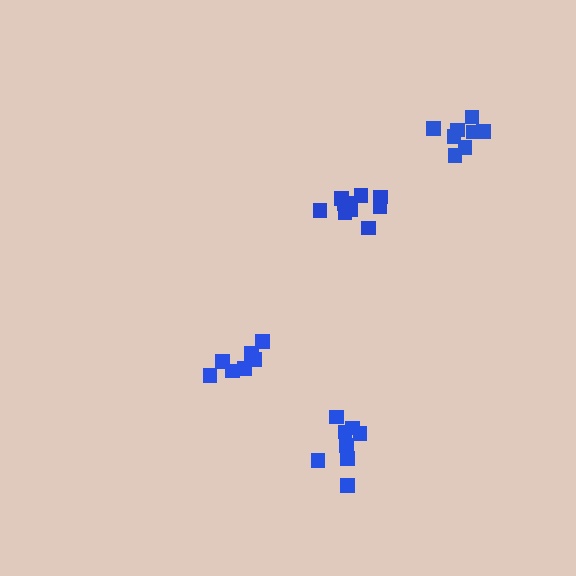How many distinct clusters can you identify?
There are 4 distinct clusters.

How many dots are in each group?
Group 1: 10 dots, Group 2: 7 dots, Group 3: 8 dots, Group 4: 8 dots (33 total).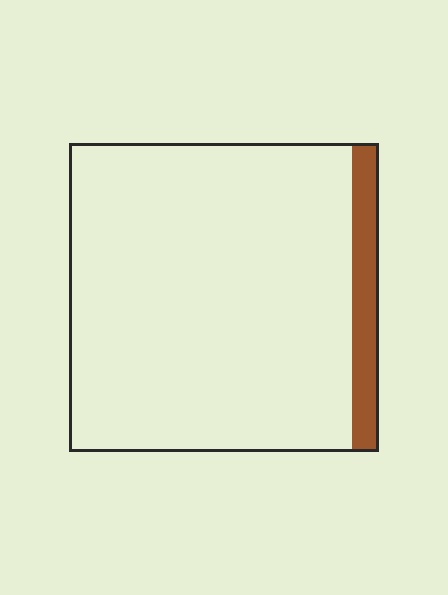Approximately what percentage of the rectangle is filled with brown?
Approximately 10%.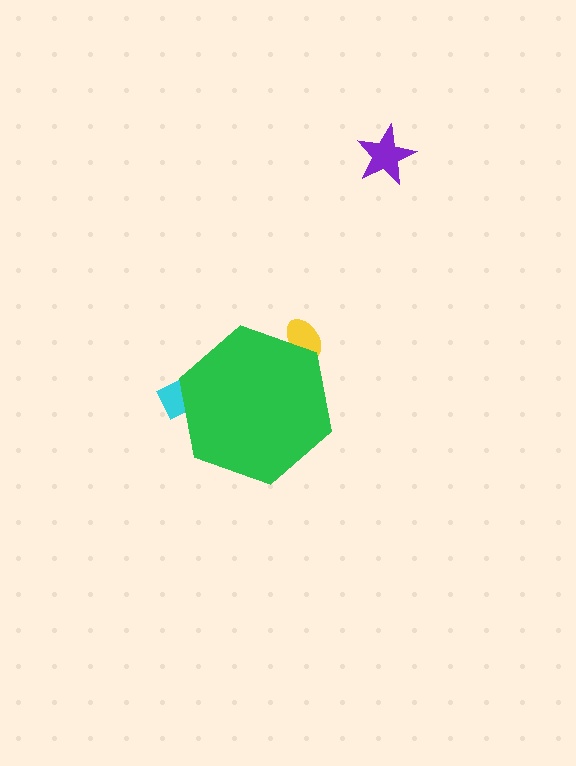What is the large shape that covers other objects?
A green hexagon.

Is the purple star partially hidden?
No, the purple star is fully visible.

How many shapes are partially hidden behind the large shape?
2 shapes are partially hidden.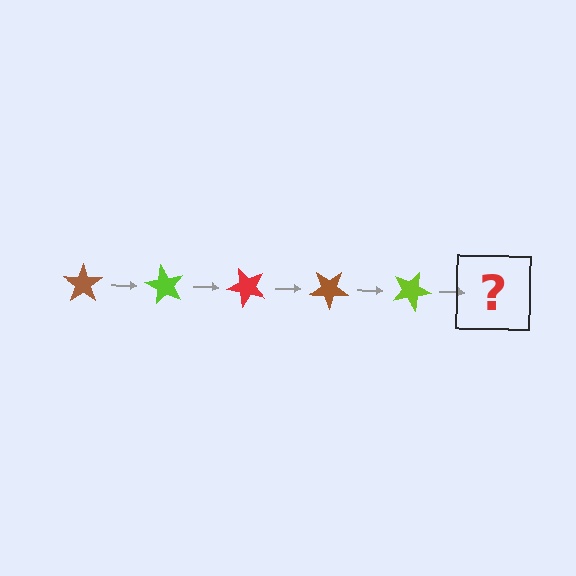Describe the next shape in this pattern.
It should be a red star, rotated 300 degrees from the start.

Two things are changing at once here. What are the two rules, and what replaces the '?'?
The two rules are that it rotates 60 degrees each step and the color cycles through brown, lime, and red. The '?' should be a red star, rotated 300 degrees from the start.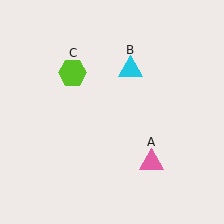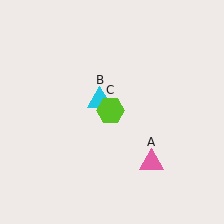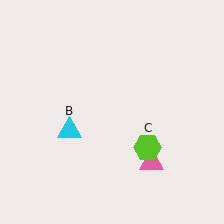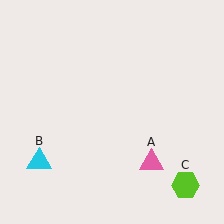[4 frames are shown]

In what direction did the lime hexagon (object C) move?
The lime hexagon (object C) moved down and to the right.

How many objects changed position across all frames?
2 objects changed position: cyan triangle (object B), lime hexagon (object C).